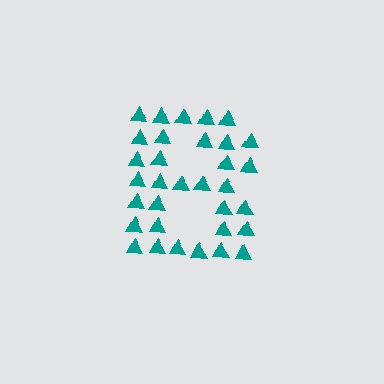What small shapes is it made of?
It is made of small triangles.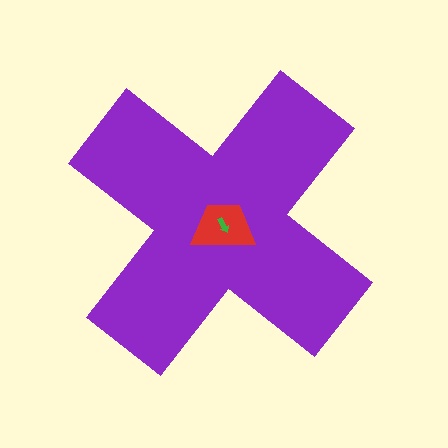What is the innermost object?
The green arrow.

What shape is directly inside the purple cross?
The red trapezoid.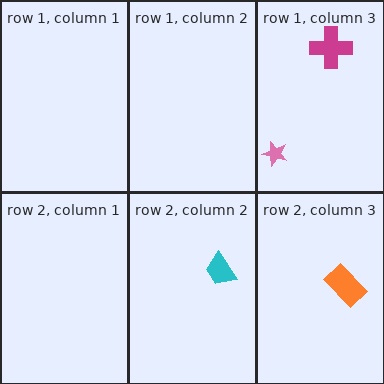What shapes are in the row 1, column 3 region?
The magenta cross, the pink star.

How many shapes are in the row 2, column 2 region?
1.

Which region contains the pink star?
The row 1, column 3 region.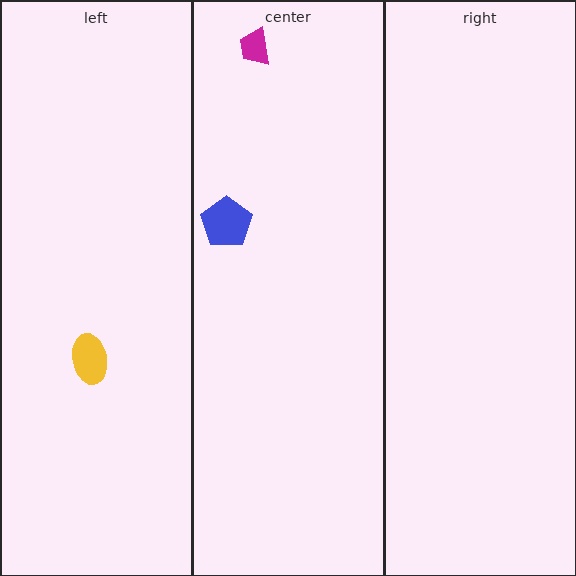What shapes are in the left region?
The yellow ellipse.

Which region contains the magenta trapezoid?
The center region.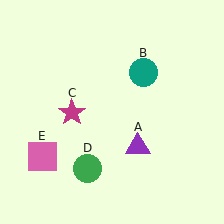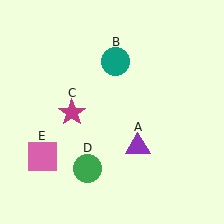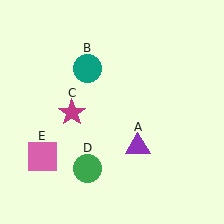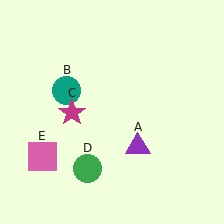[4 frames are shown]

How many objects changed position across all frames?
1 object changed position: teal circle (object B).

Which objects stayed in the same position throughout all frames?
Purple triangle (object A) and magenta star (object C) and green circle (object D) and pink square (object E) remained stationary.